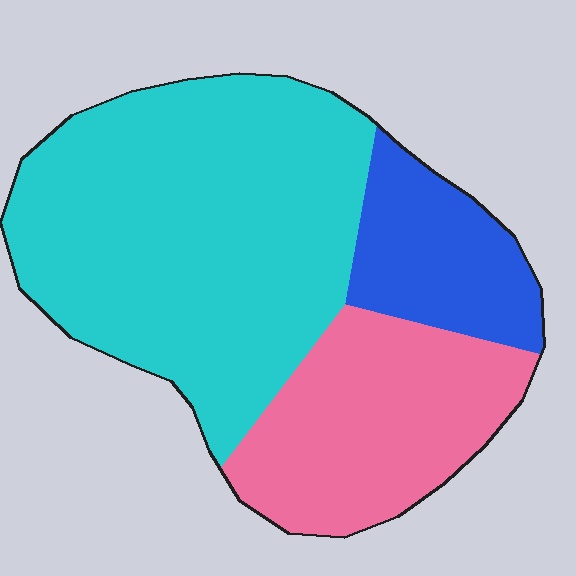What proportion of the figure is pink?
Pink takes up about one quarter (1/4) of the figure.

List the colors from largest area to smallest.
From largest to smallest: cyan, pink, blue.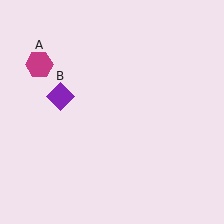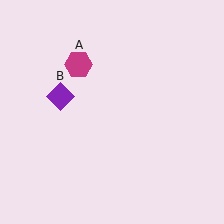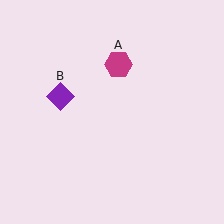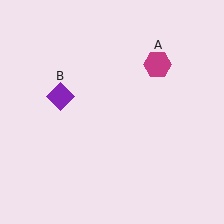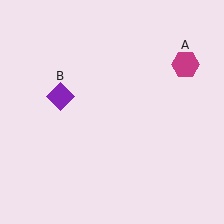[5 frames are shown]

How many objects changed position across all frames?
1 object changed position: magenta hexagon (object A).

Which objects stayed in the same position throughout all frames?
Purple diamond (object B) remained stationary.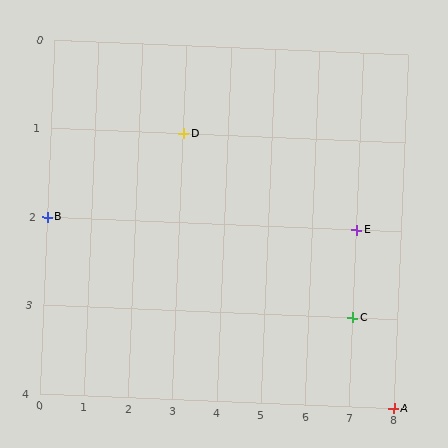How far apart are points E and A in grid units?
Points E and A are 1 column and 2 rows apart (about 2.2 grid units diagonally).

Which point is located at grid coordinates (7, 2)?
Point E is at (7, 2).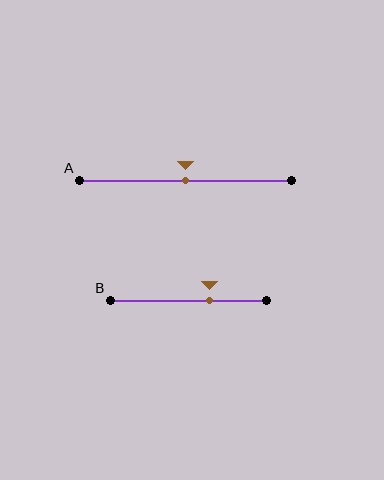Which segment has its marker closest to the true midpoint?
Segment A has its marker closest to the true midpoint.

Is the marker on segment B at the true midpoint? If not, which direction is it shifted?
No, the marker on segment B is shifted to the right by about 14% of the segment length.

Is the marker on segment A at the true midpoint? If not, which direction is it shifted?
Yes, the marker on segment A is at the true midpoint.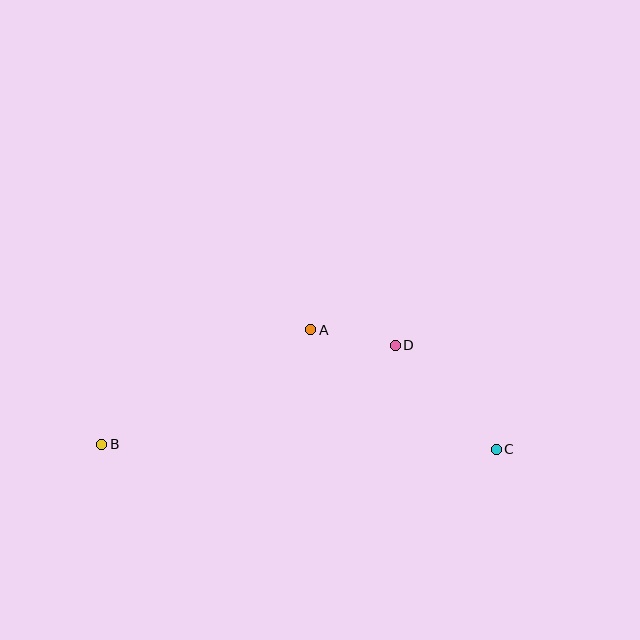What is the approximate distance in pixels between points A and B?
The distance between A and B is approximately 238 pixels.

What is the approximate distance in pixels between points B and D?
The distance between B and D is approximately 309 pixels.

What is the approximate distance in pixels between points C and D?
The distance between C and D is approximately 145 pixels.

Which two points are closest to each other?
Points A and D are closest to each other.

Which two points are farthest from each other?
Points B and C are farthest from each other.